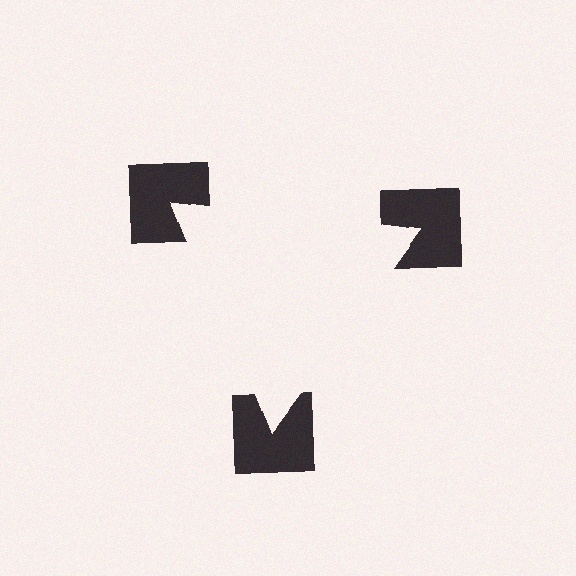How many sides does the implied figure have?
3 sides.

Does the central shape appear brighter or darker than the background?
It typically appears slightly brighter than the background, even though no actual brightness change is drawn.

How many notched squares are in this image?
There are 3 — one at each vertex of the illusory triangle.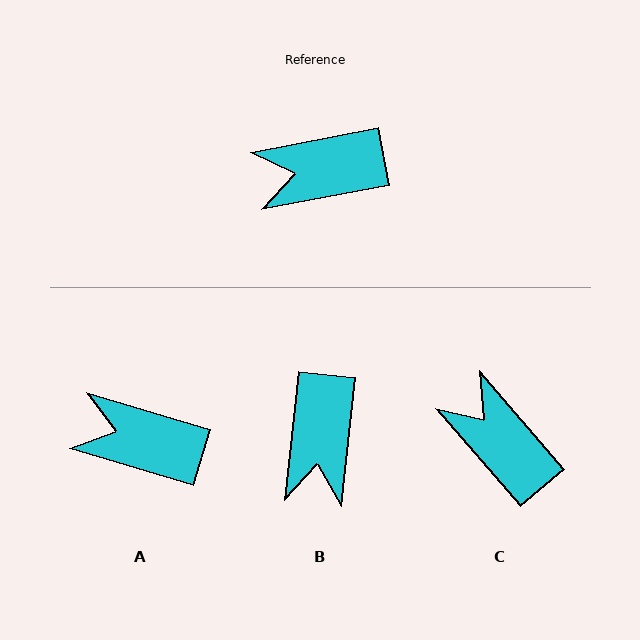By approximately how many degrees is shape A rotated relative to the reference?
Approximately 28 degrees clockwise.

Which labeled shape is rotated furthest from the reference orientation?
B, about 73 degrees away.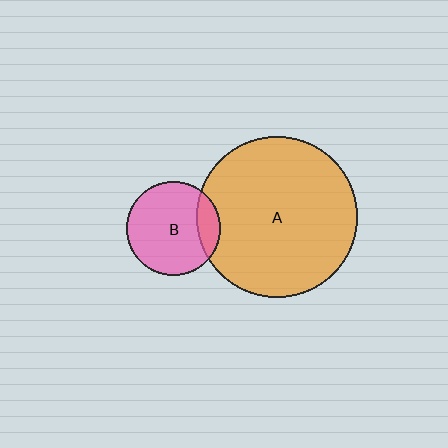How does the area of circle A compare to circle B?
Approximately 3.0 times.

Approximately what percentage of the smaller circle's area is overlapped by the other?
Approximately 15%.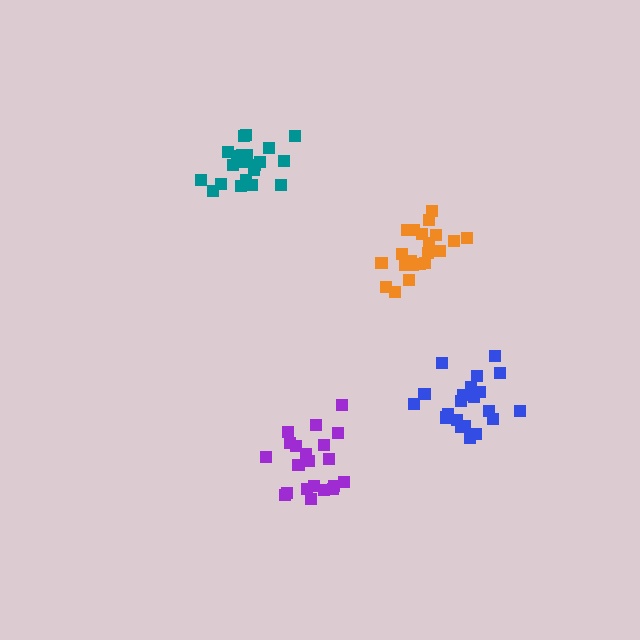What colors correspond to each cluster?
The clusters are colored: purple, teal, orange, blue.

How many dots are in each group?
Group 1: 21 dots, Group 2: 21 dots, Group 3: 21 dots, Group 4: 21 dots (84 total).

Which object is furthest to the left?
The teal cluster is leftmost.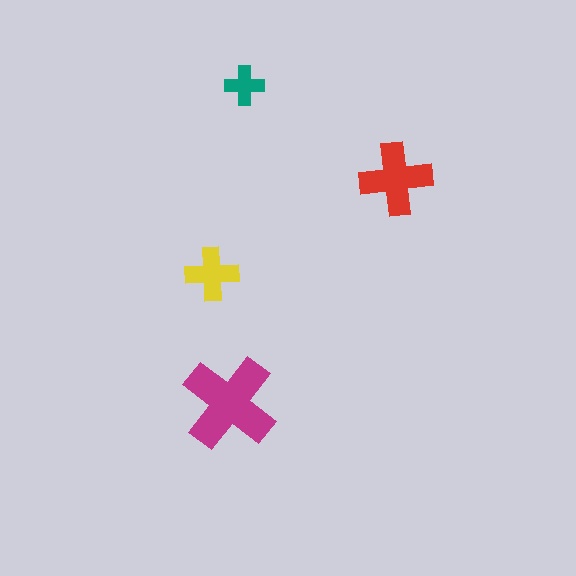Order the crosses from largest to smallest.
the magenta one, the red one, the yellow one, the teal one.